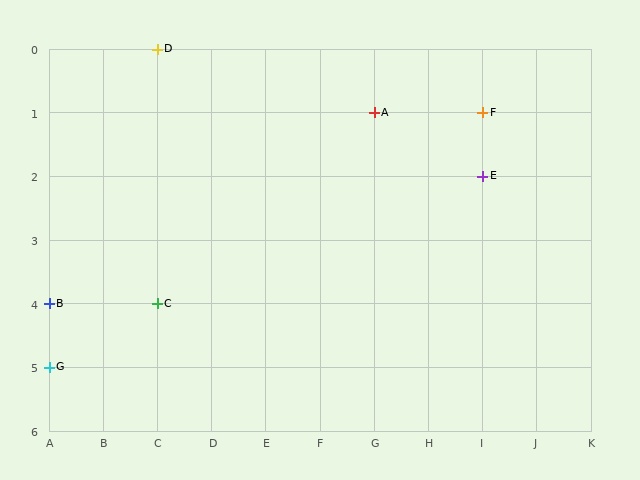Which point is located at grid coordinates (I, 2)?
Point E is at (I, 2).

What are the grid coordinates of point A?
Point A is at grid coordinates (G, 1).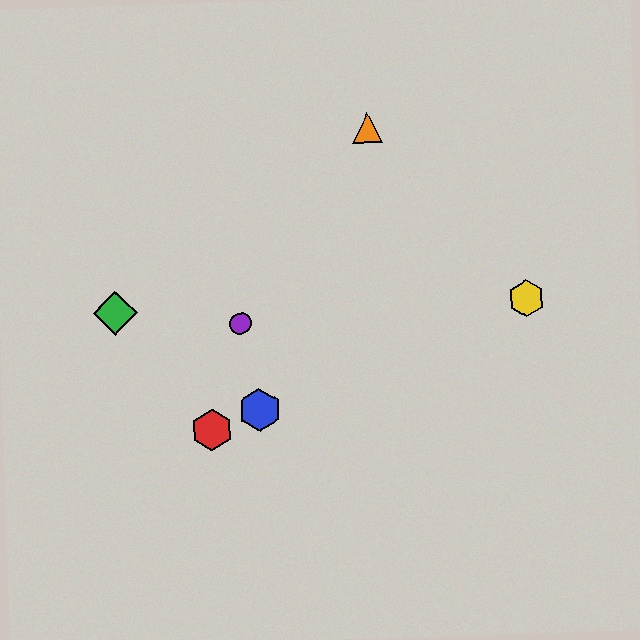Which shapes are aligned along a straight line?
The red hexagon, the blue hexagon, the yellow hexagon are aligned along a straight line.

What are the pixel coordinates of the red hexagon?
The red hexagon is at (212, 430).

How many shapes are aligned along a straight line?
3 shapes (the red hexagon, the blue hexagon, the yellow hexagon) are aligned along a straight line.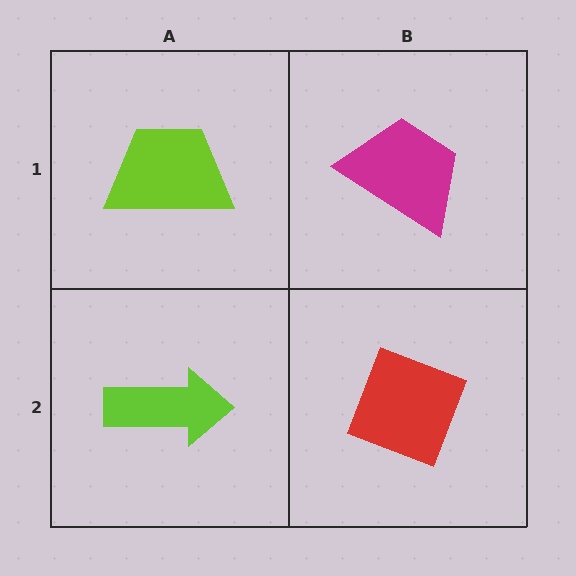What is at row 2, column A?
A lime arrow.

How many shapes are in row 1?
2 shapes.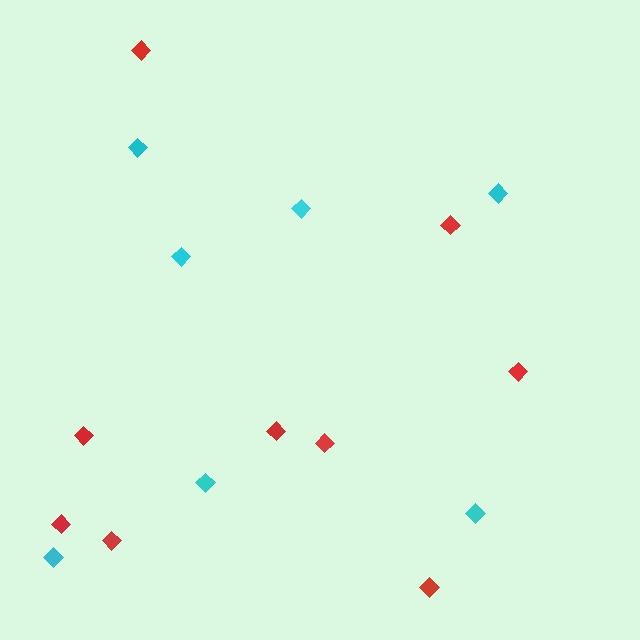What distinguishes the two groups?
There are 2 groups: one group of cyan diamonds (7) and one group of red diamonds (9).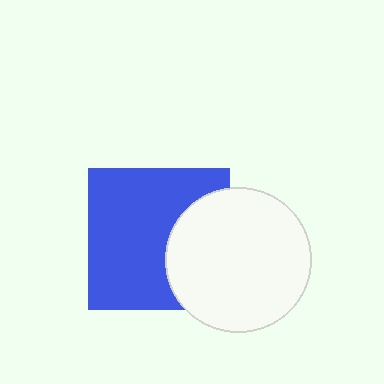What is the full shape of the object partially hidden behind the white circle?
The partially hidden object is a blue square.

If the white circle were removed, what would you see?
You would see the complete blue square.